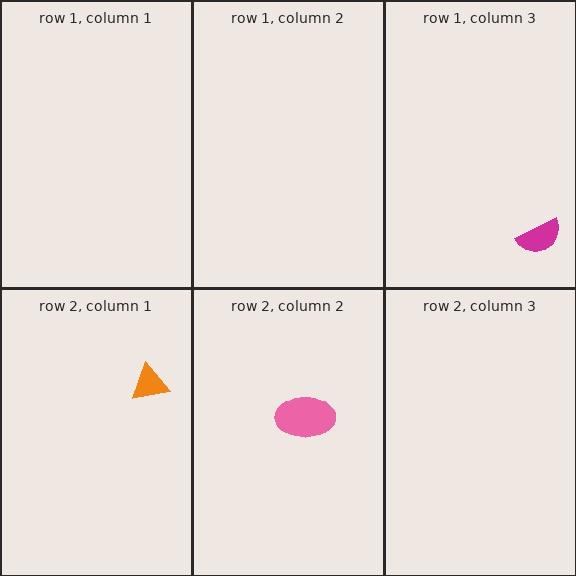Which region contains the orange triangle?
The row 2, column 1 region.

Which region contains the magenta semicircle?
The row 1, column 3 region.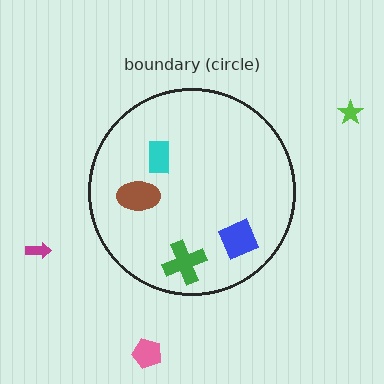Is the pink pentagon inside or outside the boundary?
Outside.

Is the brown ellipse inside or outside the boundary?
Inside.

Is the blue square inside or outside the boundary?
Inside.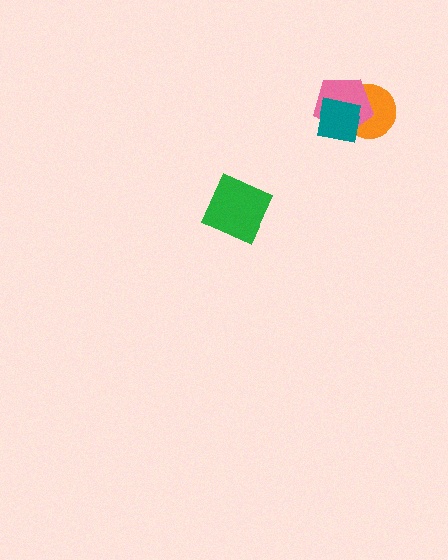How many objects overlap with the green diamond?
0 objects overlap with the green diamond.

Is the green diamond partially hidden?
No, no other shape covers it.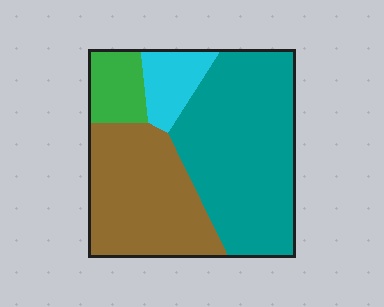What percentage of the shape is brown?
Brown takes up about one third (1/3) of the shape.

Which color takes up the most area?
Teal, at roughly 50%.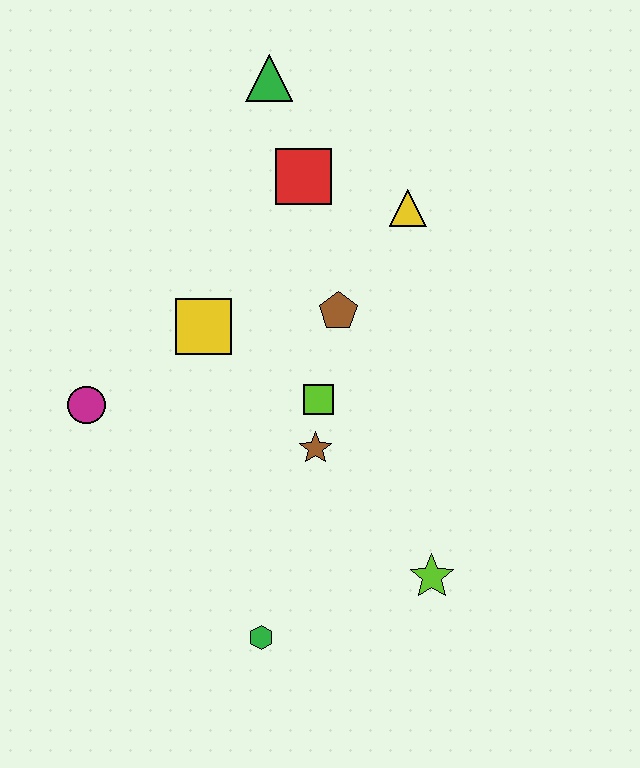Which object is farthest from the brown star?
The green triangle is farthest from the brown star.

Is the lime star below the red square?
Yes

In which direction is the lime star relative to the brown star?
The lime star is below the brown star.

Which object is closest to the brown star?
The lime square is closest to the brown star.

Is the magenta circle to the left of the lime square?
Yes